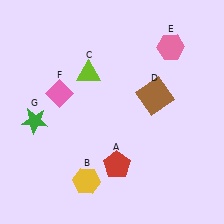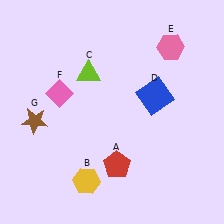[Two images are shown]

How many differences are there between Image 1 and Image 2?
There are 2 differences between the two images.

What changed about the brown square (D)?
In Image 1, D is brown. In Image 2, it changed to blue.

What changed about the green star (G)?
In Image 1, G is green. In Image 2, it changed to brown.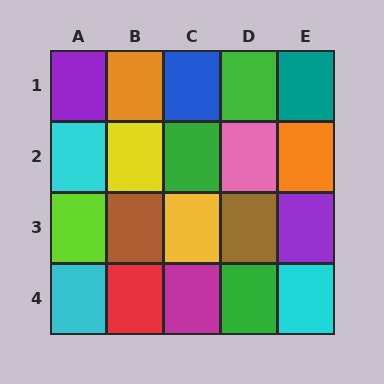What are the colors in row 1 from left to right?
Purple, orange, blue, green, teal.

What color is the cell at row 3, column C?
Yellow.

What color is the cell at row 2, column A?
Cyan.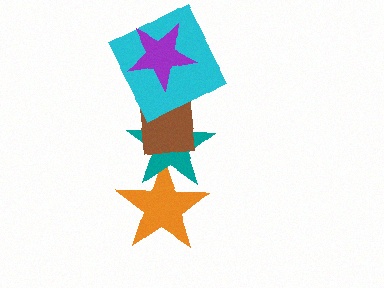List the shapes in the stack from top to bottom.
From top to bottom: the purple star, the cyan square, the brown rectangle, the teal star, the orange star.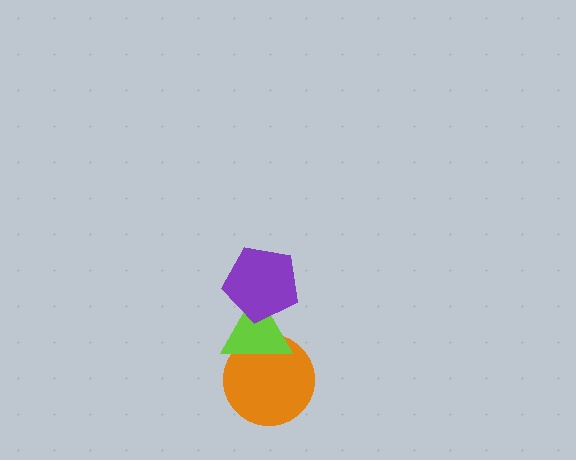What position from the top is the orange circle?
The orange circle is 3rd from the top.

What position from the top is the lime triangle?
The lime triangle is 2nd from the top.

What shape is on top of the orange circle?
The lime triangle is on top of the orange circle.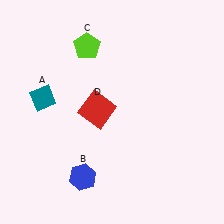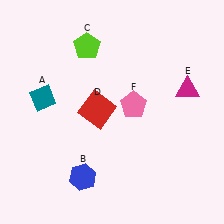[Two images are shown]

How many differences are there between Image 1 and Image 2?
There are 2 differences between the two images.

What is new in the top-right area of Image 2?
A pink pentagon (F) was added in the top-right area of Image 2.